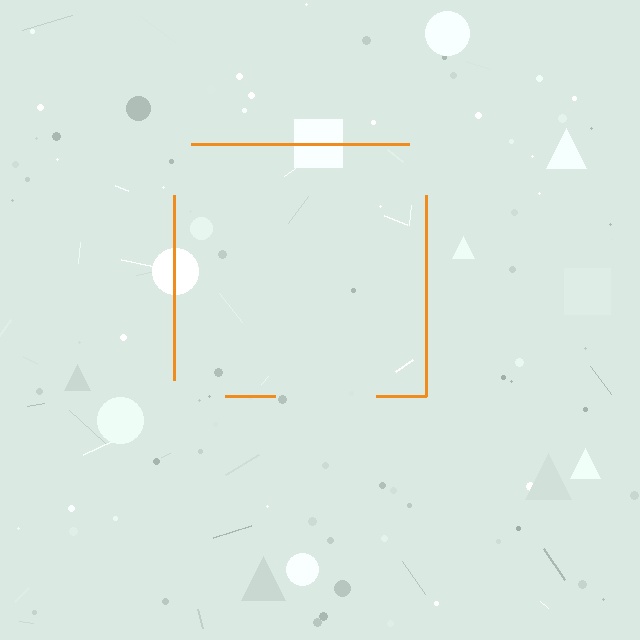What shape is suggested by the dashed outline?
The dashed outline suggests a square.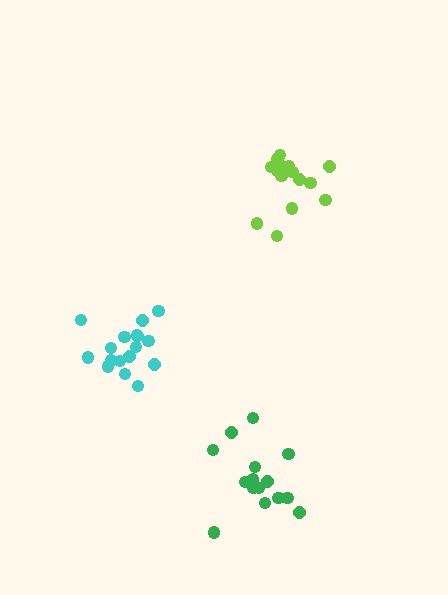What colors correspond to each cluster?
The clusters are colored: cyan, lime, green.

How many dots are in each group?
Group 1: 17 dots, Group 2: 16 dots, Group 3: 16 dots (49 total).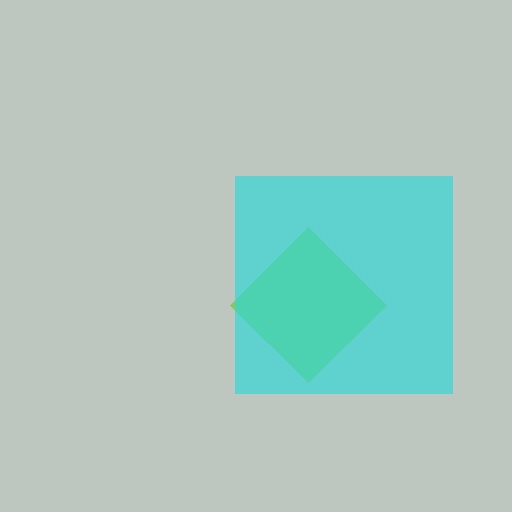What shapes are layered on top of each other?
The layered shapes are: a lime diamond, a cyan square.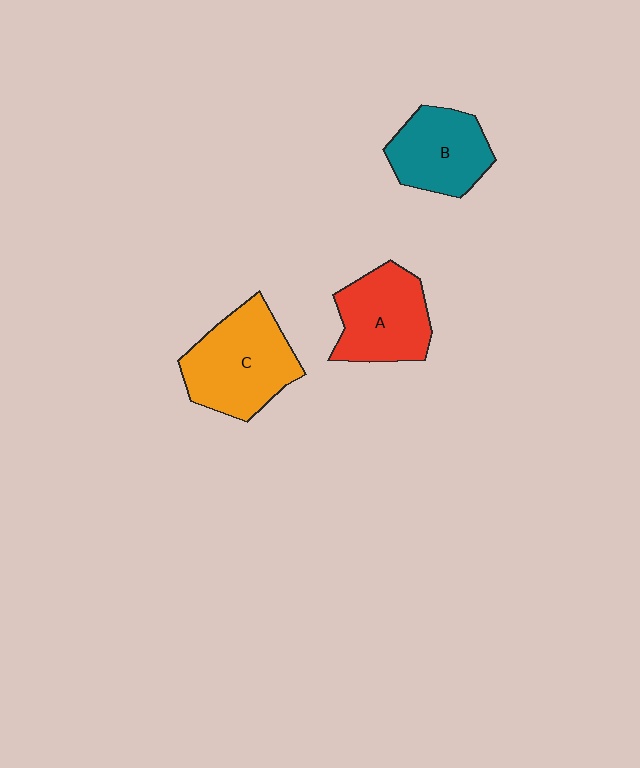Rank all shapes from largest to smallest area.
From largest to smallest: C (orange), A (red), B (teal).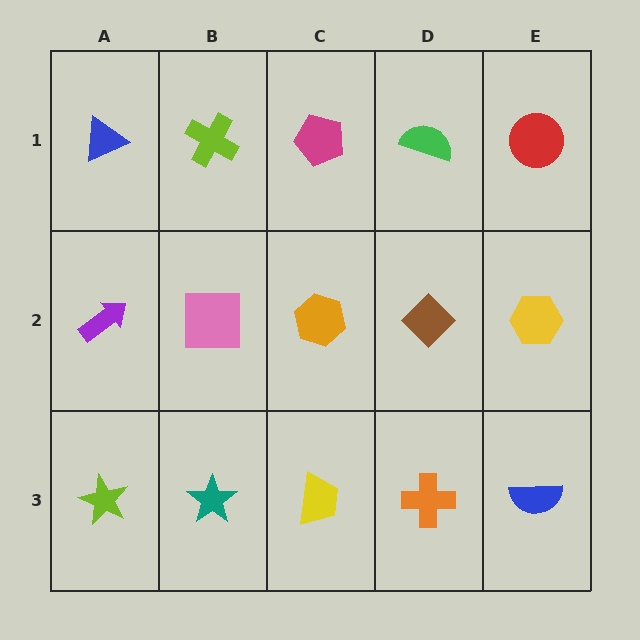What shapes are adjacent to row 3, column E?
A yellow hexagon (row 2, column E), an orange cross (row 3, column D).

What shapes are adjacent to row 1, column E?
A yellow hexagon (row 2, column E), a green semicircle (row 1, column D).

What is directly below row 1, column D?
A brown diamond.